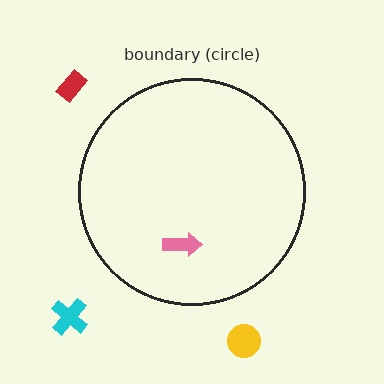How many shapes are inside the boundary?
1 inside, 3 outside.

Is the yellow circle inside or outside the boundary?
Outside.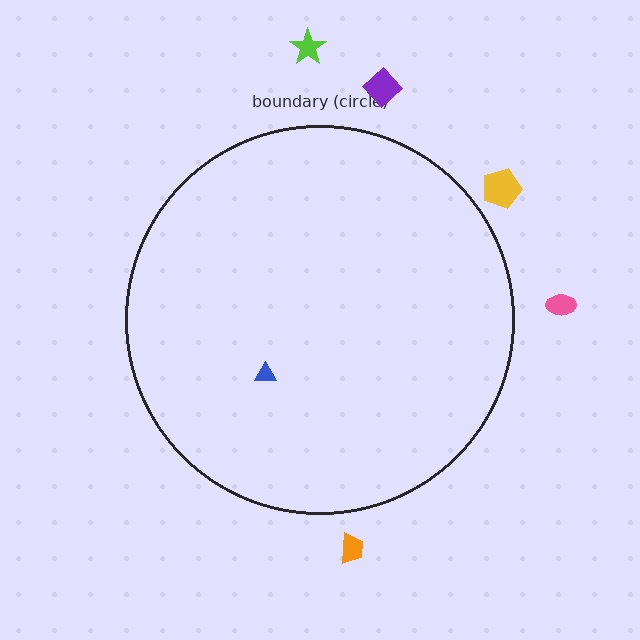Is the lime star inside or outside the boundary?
Outside.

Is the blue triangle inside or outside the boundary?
Inside.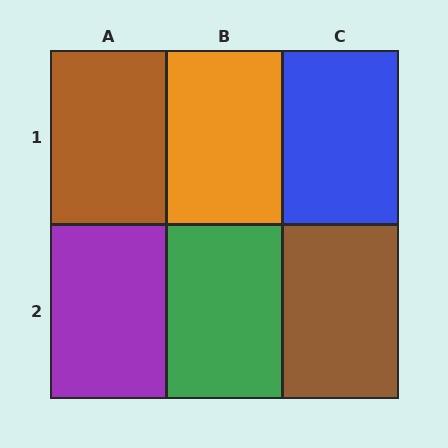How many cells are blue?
1 cell is blue.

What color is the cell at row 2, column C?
Brown.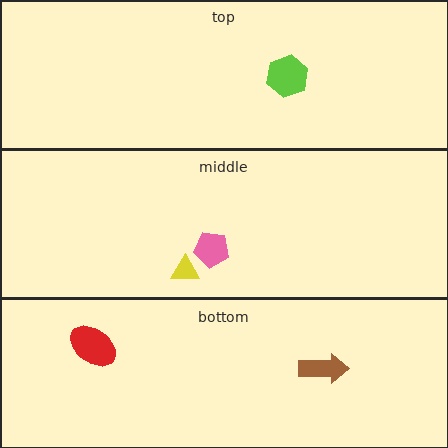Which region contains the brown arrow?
The bottom region.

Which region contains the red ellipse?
The bottom region.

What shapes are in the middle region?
The pink pentagon, the yellow triangle.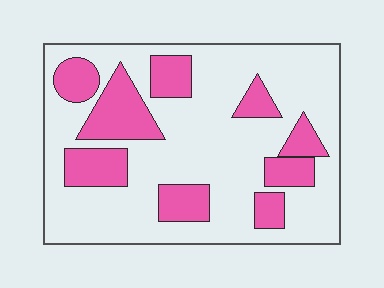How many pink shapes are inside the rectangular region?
9.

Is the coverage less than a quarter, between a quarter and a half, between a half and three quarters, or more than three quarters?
Between a quarter and a half.